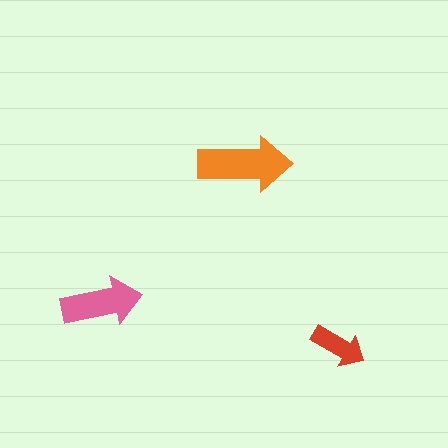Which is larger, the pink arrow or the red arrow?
The pink one.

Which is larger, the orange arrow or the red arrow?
The orange one.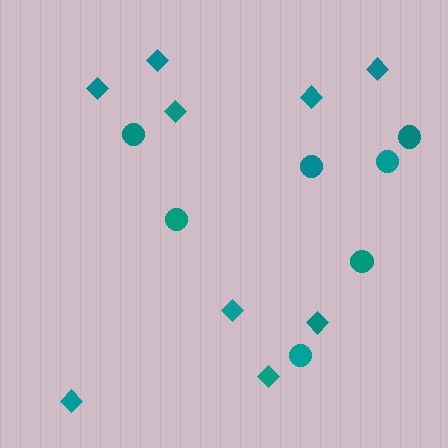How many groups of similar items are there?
There are 2 groups: one group of diamonds (9) and one group of circles (7).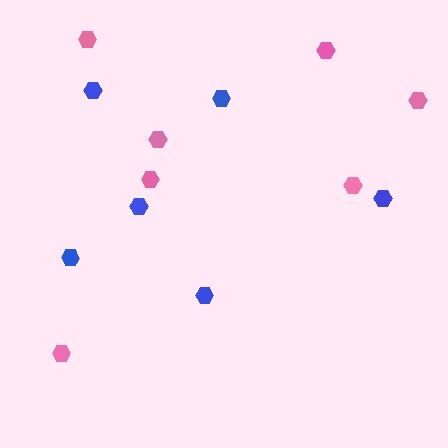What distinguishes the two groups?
There are 2 groups: one group of pink hexagons (7) and one group of blue hexagons (6).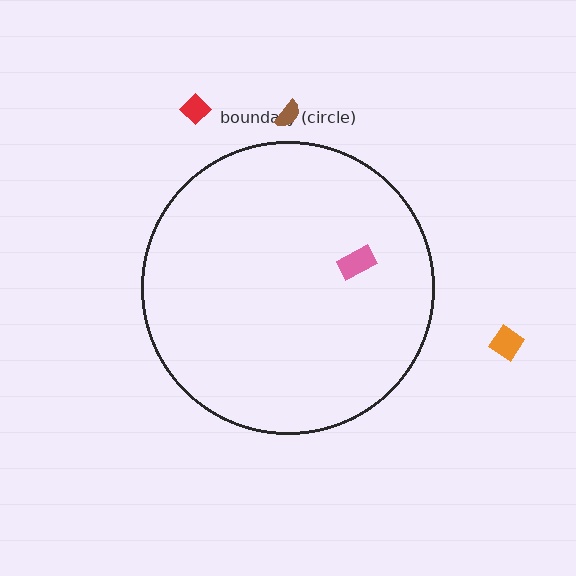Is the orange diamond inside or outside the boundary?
Outside.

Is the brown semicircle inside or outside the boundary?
Outside.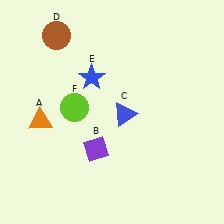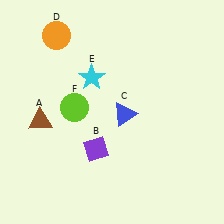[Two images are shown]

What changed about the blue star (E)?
In Image 1, E is blue. In Image 2, it changed to cyan.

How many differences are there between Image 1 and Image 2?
There are 3 differences between the two images.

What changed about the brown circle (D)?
In Image 1, D is brown. In Image 2, it changed to orange.